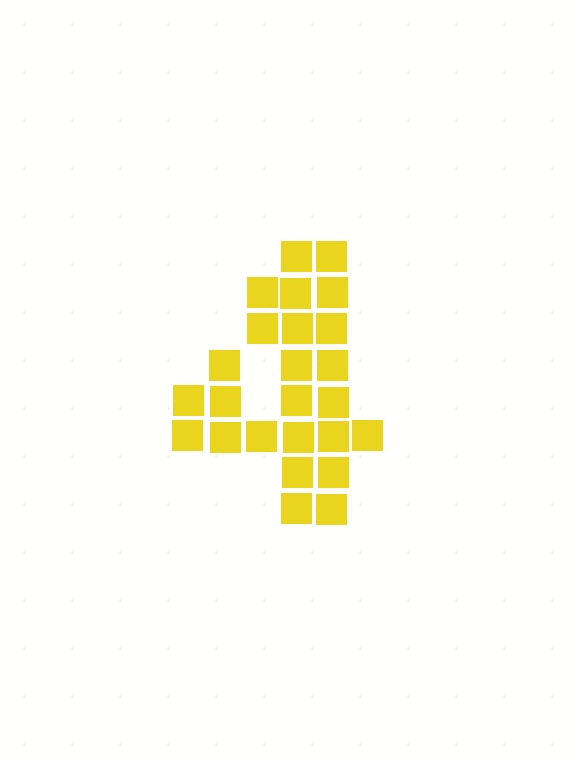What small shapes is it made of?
It is made of small squares.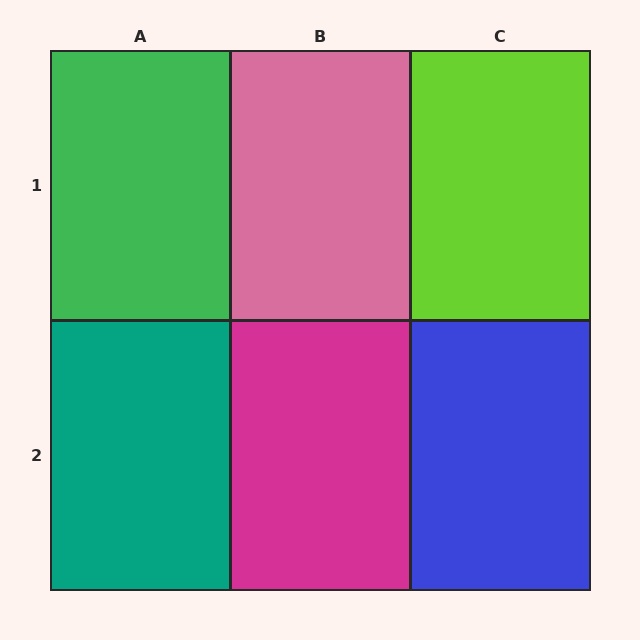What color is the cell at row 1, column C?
Lime.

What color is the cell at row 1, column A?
Green.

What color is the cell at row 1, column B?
Pink.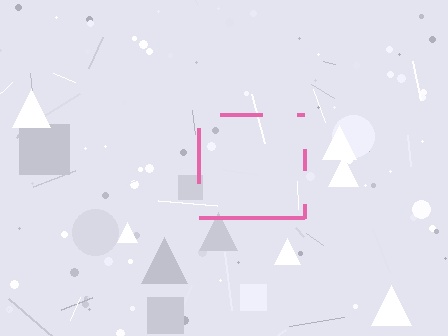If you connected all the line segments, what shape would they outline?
They would outline a square.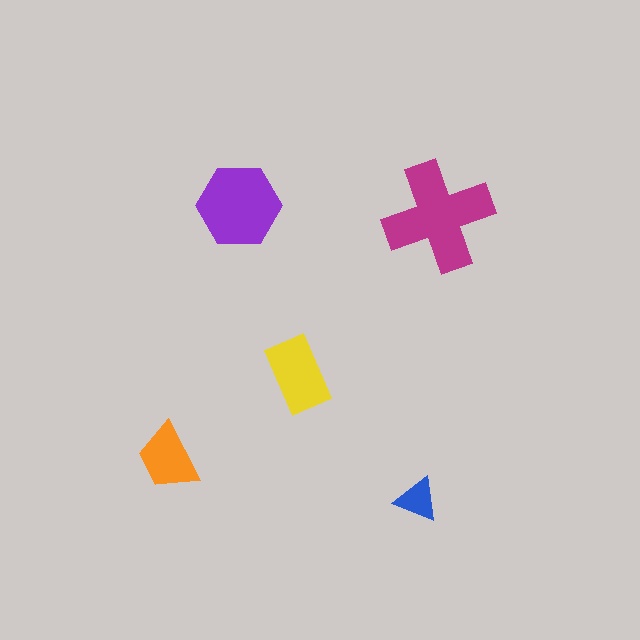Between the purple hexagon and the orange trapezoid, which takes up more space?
The purple hexagon.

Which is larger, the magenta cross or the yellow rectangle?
The magenta cross.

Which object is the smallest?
The blue triangle.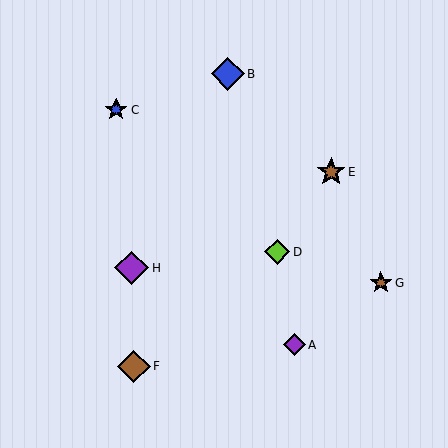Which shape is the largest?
The purple diamond (labeled H) is the largest.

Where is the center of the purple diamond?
The center of the purple diamond is at (132, 268).